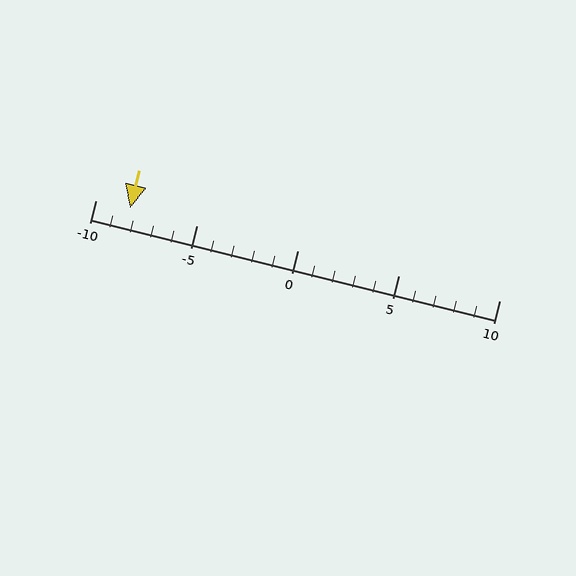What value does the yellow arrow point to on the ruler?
The yellow arrow points to approximately -8.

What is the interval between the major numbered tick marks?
The major tick marks are spaced 5 units apart.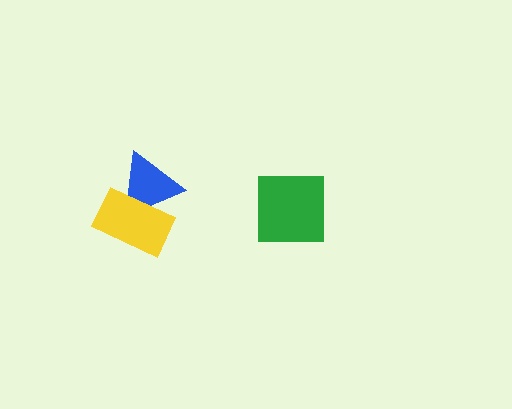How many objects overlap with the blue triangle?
1 object overlaps with the blue triangle.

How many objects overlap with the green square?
0 objects overlap with the green square.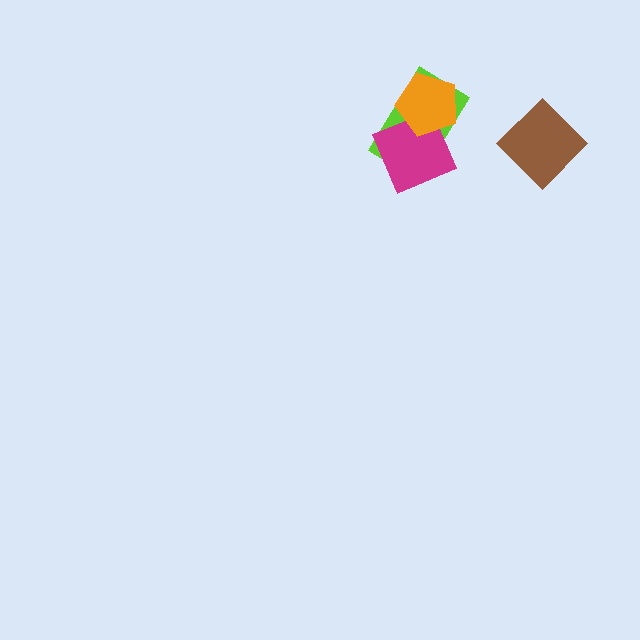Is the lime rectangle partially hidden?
Yes, it is partially covered by another shape.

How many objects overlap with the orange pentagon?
2 objects overlap with the orange pentagon.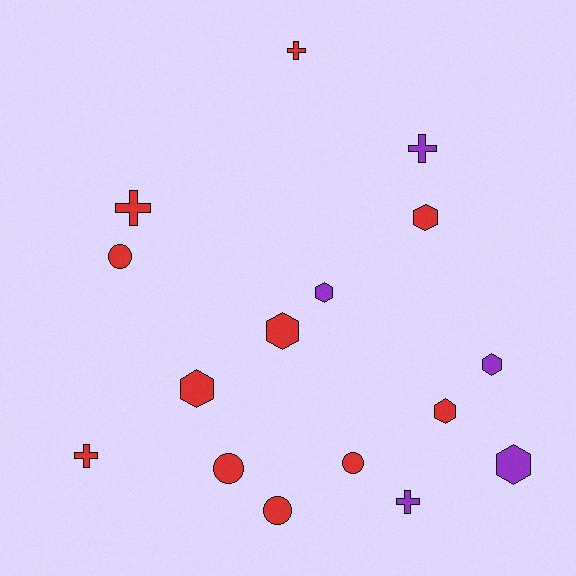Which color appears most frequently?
Red, with 11 objects.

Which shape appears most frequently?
Hexagon, with 7 objects.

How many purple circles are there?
There are no purple circles.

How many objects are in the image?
There are 16 objects.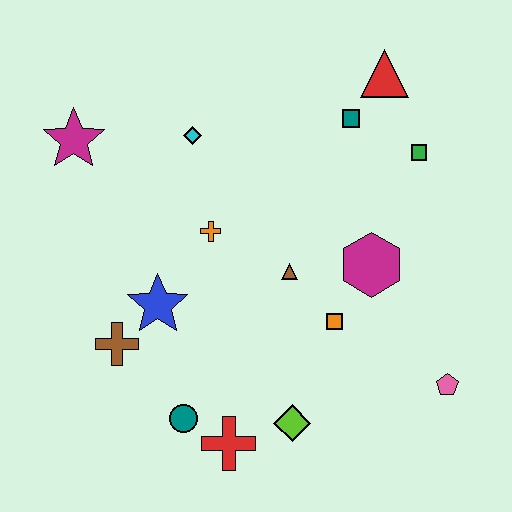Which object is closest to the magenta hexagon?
The orange square is closest to the magenta hexagon.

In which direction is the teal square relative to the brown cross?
The teal square is to the right of the brown cross.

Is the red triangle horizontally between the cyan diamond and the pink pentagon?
Yes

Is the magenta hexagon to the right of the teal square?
Yes